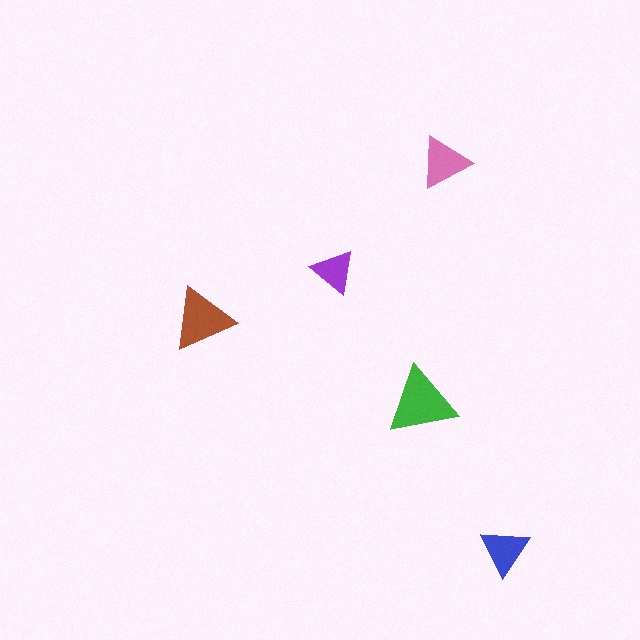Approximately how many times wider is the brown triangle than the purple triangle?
About 1.5 times wider.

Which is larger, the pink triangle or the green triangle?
The green one.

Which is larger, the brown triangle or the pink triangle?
The brown one.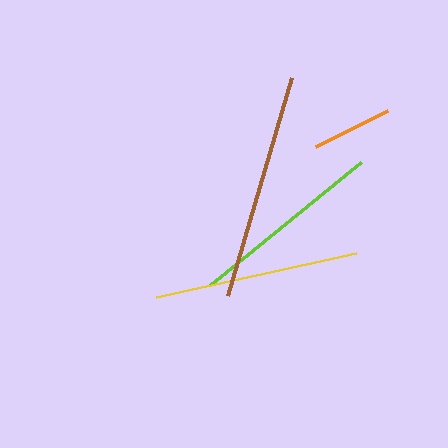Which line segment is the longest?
The brown line is the longest at approximately 227 pixels.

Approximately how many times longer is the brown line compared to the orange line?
The brown line is approximately 2.8 times the length of the orange line.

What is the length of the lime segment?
The lime segment is approximately 195 pixels long.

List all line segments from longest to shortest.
From longest to shortest: brown, yellow, lime, orange.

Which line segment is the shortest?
The orange line is the shortest at approximately 81 pixels.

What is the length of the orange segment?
The orange segment is approximately 81 pixels long.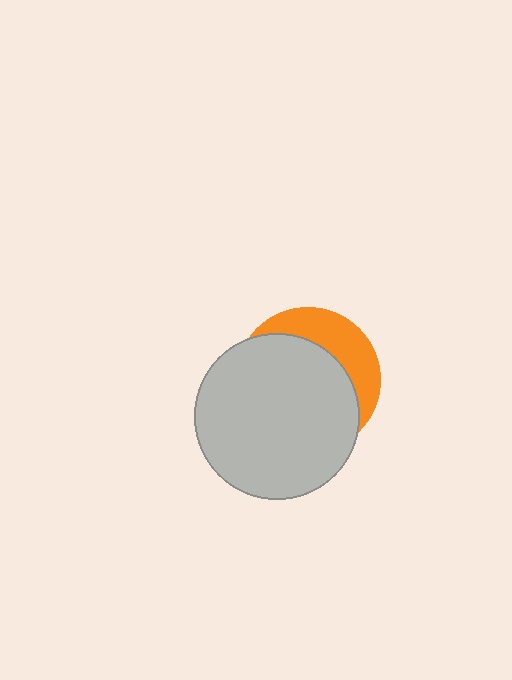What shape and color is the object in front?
The object in front is a light gray circle.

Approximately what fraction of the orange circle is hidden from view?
Roughly 70% of the orange circle is hidden behind the light gray circle.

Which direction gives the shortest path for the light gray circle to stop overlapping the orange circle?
Moving toward the lower-left gives the shortest separation.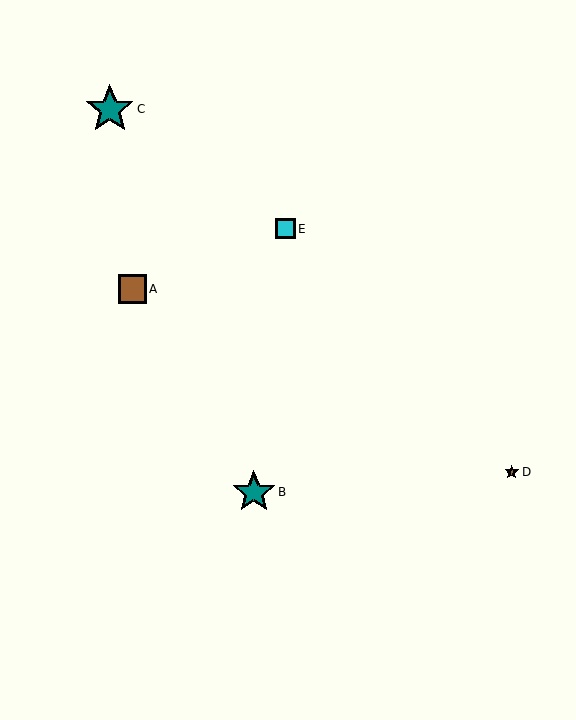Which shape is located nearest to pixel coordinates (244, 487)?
The teal star (labeled B) at (254, 492) is nearest to that location.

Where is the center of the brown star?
The center of the brown star is at (512, 472).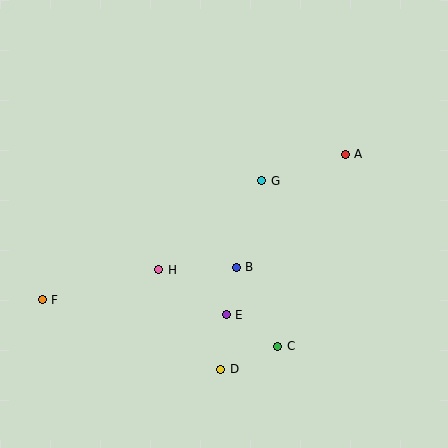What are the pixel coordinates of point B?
Point B is at (236, 267).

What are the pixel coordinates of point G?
Point G is at (262, 181).